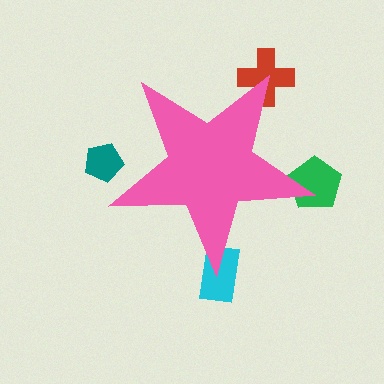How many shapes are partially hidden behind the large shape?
4 shapes are partially hidden.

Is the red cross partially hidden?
Yes, the red cross is partially hidden behind the pink star.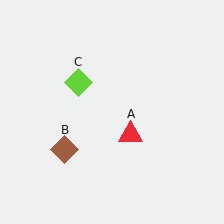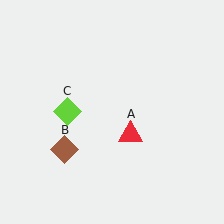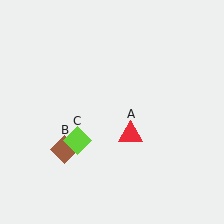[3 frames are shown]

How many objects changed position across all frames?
1 object changed position: lime diamond (object C).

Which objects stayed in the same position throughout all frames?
Red triangle (object A) and brown diamond (object B) remained stationary.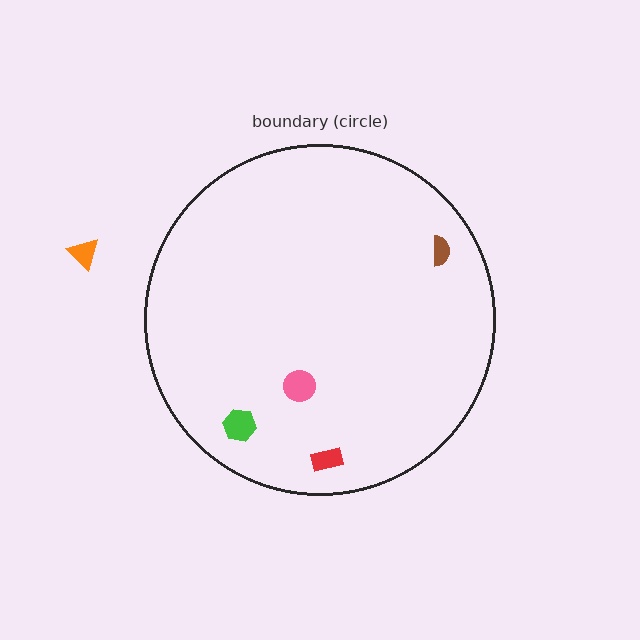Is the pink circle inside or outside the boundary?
Inside.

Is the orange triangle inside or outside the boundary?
Outside.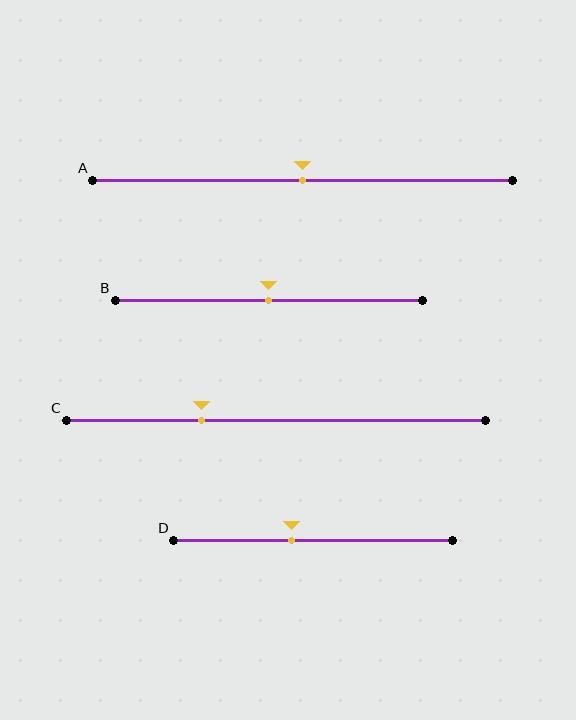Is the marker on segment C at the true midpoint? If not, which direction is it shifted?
No, the marker on segment C is shifted to the left by about 18% of the segment length.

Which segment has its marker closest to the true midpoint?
Segment A has its marker closest to the true midpoint.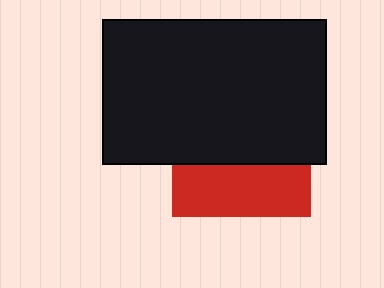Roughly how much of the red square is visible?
A small part of it is visible (roughly 37%).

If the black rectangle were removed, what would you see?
You would see the complete red square.